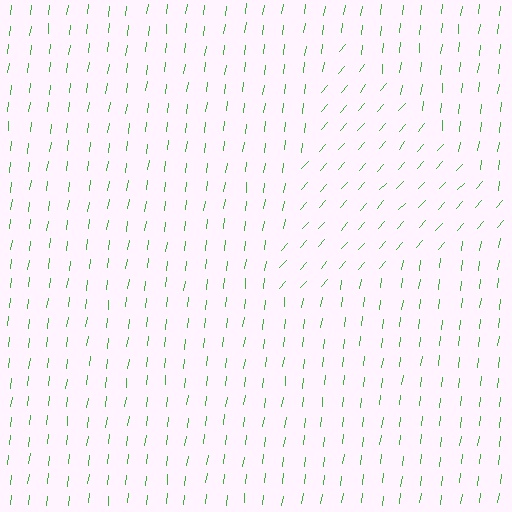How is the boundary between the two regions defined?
The boundary is defined purely by a change in line orientation (approximately 34 degrees difference). All lines are the same color and thickness.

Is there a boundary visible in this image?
Yes, there is a texture boundary formed by a change in line orientation.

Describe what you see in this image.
The image is filled with small green line segments. A triangle region in the image has lines oriented differently from the surrounding lines, creating a visible texture boundary.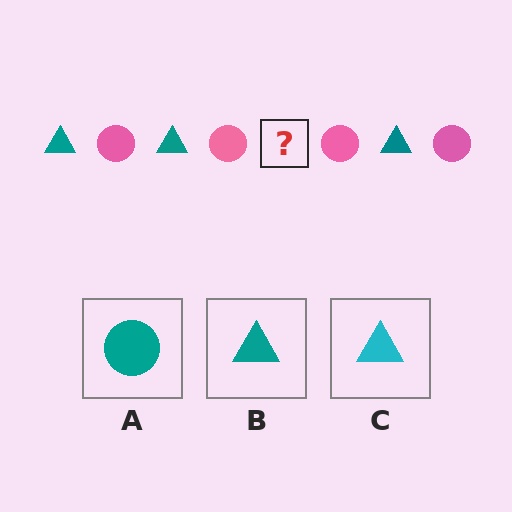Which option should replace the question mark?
Option B.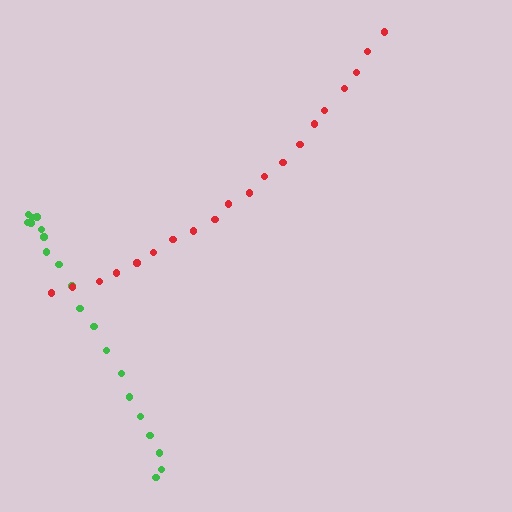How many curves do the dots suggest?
There are 2 distinct paths.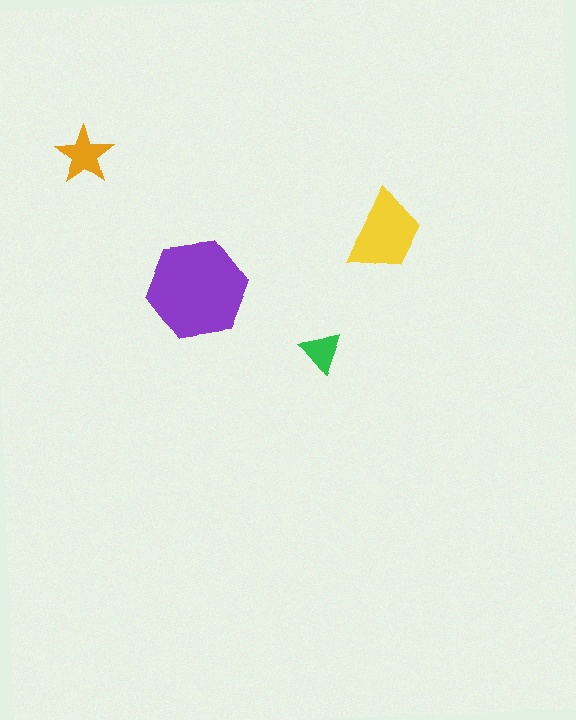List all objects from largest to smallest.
The purple hexagon, the yellow trapezoid, the orange star, the green triangle.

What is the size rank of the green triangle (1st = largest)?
4th.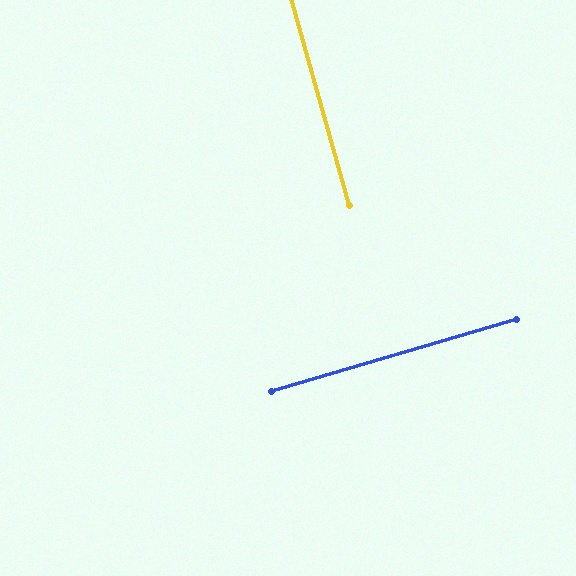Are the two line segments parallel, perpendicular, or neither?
Perpendicular — they meet at approximately 89°.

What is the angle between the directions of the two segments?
Approximately 89 degrees.